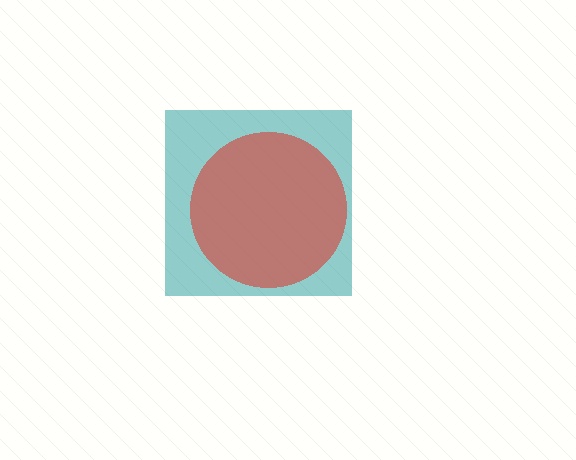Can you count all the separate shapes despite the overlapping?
Yes, there are 2 separate shapes.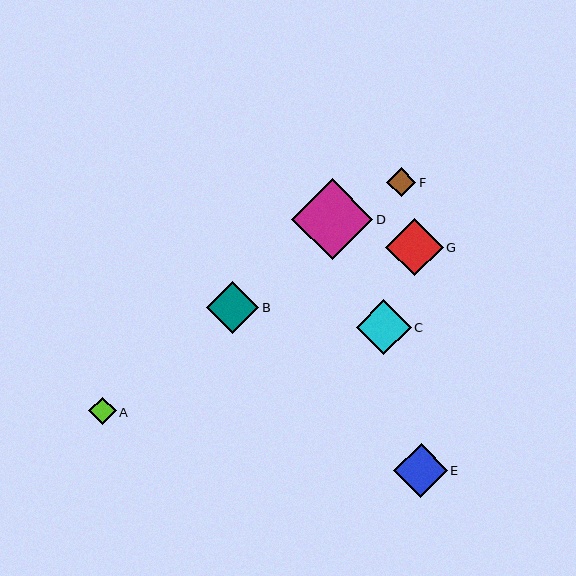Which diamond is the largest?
Diamond D is the largest with a size of approximately 81 pixels.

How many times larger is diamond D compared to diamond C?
Diamond D is approximately 1.5 times the size of diamond C.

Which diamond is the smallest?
Diamond A is the smallest with a size of approximately 27 pixels.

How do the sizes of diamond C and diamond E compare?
Diamond C and diamond E are approximately the same size.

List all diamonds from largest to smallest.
From largest to smallest: D, G, C, E, B, F, A.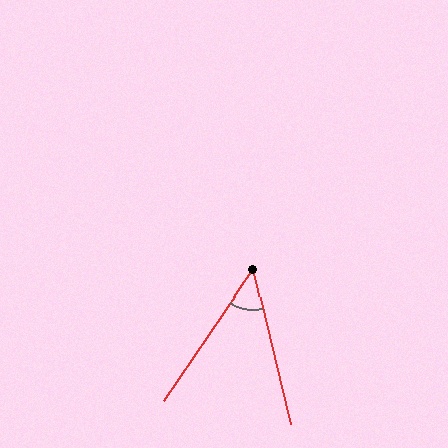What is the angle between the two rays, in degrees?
Approximately 48 degrees.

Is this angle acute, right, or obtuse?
It is acute.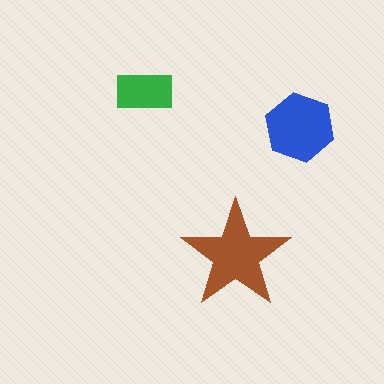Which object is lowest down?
The brown star is bottommost.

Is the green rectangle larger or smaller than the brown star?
Smaller.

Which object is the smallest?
The green rectangle.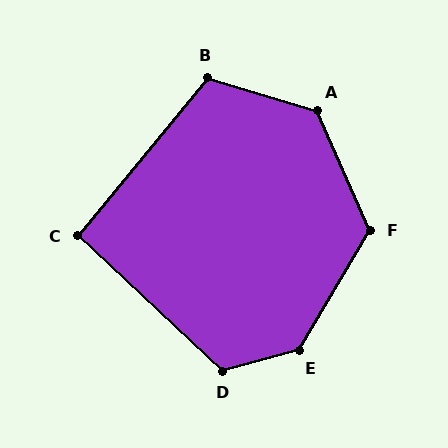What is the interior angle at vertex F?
Approximately 125 degrees (obtuse).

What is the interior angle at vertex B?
Approximately 113 degrees (obtuse).